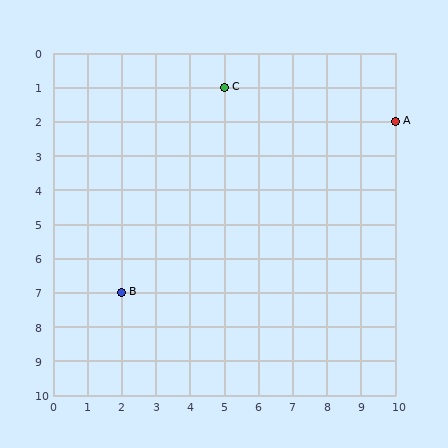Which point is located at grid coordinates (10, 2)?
Point A is at (10, 2).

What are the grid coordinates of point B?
Point B is at grid coordinates (2, 7).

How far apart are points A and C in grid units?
Points A and C are 5 columns and 1 row apart (about 5.1 grid units diagonally).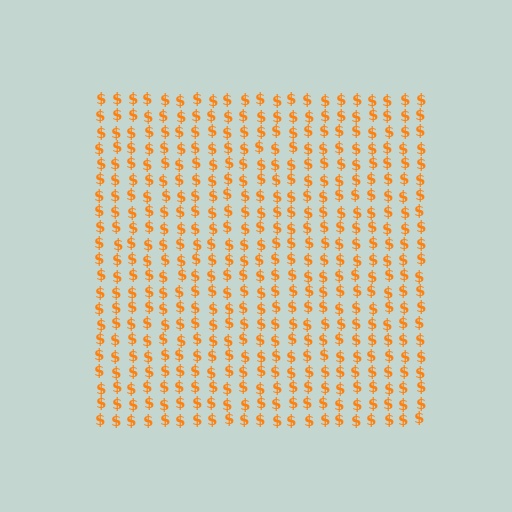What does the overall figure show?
The overall figure shows a square.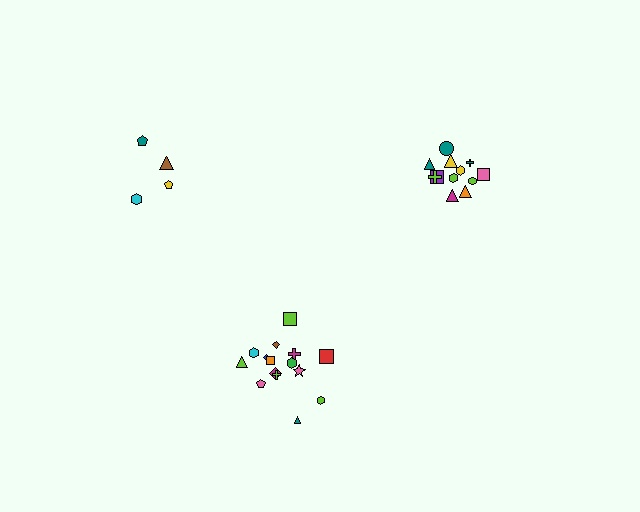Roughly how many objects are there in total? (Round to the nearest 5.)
Roughly 30 objects in total.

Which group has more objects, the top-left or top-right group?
The top-right group.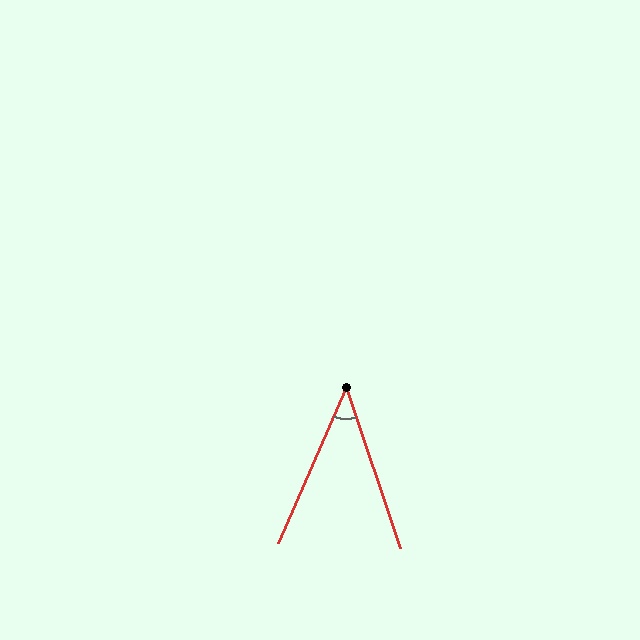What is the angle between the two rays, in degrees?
Approximately 42 degrees.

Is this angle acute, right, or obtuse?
It is acute.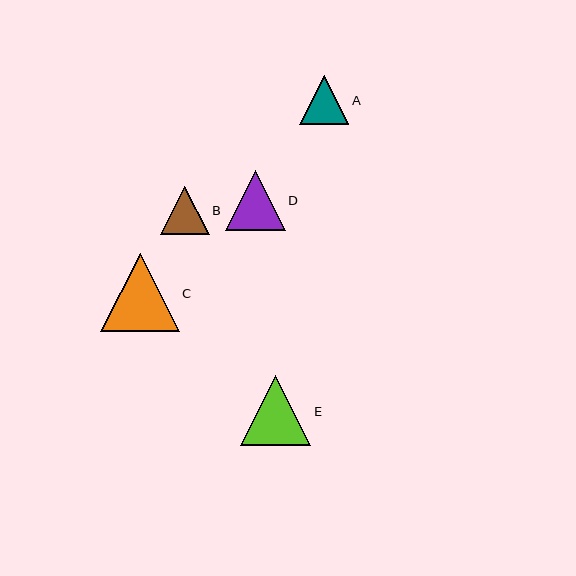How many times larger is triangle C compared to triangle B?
Triangle C is approximately 1.6 times the size of triangle B.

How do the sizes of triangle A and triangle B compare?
Triangle A and triangle B are approximately the same size.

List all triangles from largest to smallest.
From largest to smallest: C, E, D, A, B.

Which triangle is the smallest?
Triangle B is the smallest with a size of approximately 48 pixels.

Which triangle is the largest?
Triangle C is the largest with a size of approximately 78 pixels.